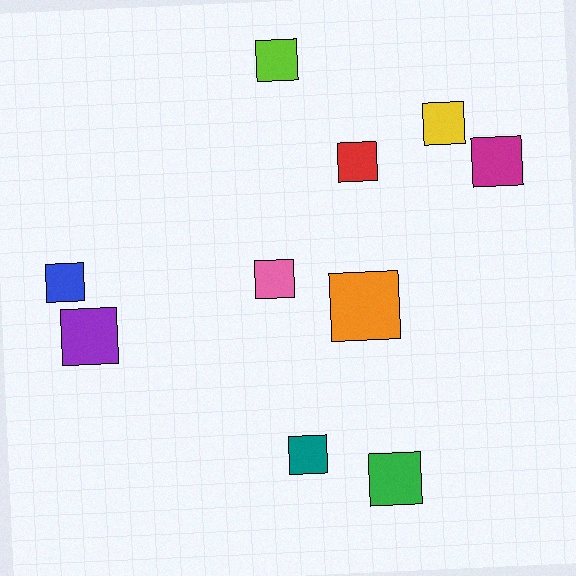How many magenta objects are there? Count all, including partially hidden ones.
There is 1 magenta object.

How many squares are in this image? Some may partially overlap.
There are 10 squares.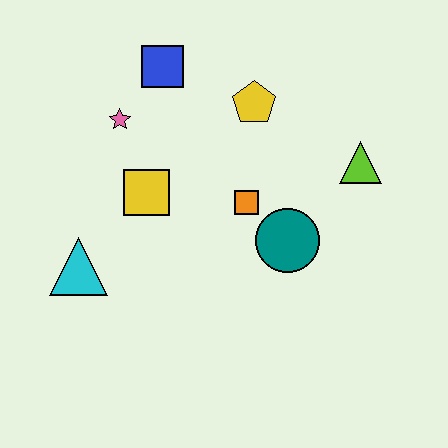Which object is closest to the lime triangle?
The teal circle is closest to the lime triangle.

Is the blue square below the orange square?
No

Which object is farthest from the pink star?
The lime triangle is farthest from the pink star.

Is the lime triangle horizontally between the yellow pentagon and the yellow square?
No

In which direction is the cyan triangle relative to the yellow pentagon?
The cyan triangle is to the left of the yellow pentagon.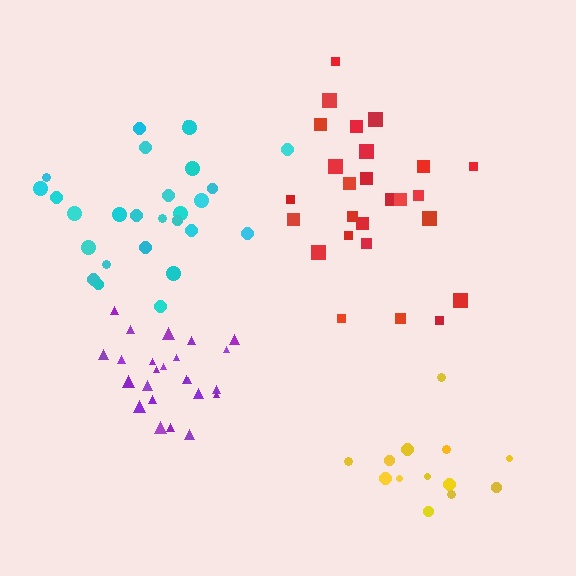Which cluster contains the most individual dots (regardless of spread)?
Cyan (28).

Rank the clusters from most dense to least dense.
purple, yellow, red, cyan.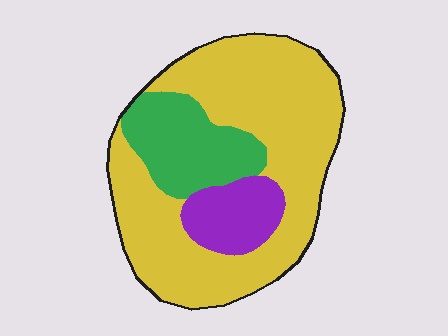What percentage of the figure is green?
Green covers around 20% of the figure.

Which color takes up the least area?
Purple, at roughly 15%.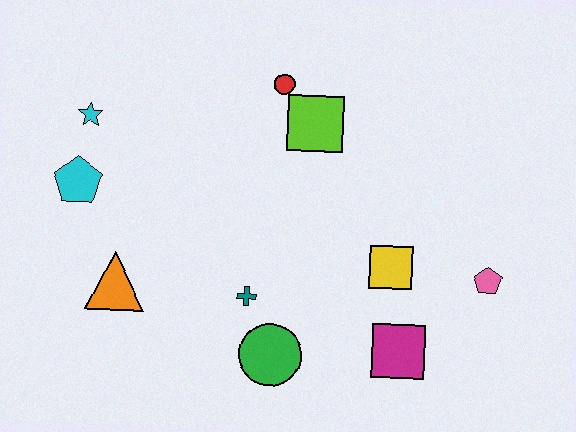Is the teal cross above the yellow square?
No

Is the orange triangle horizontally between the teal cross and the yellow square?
No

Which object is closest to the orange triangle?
The cyan pentagon is closest to the orange triangle.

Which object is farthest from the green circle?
The cyan star is farthest from the green circle.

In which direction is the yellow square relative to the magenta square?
The yellow square is above the magenta square.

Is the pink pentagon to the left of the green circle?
No